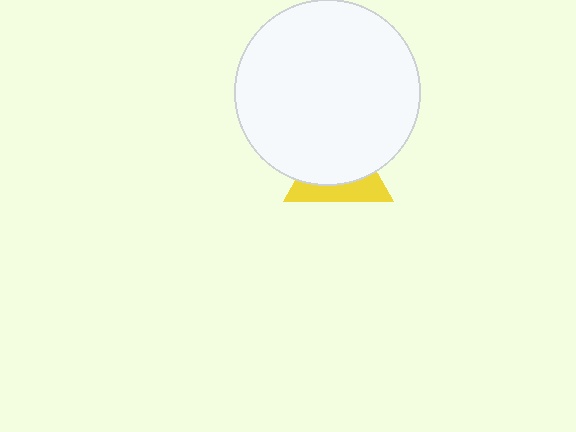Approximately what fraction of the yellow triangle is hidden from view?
Roughly 64% of the yellow triangle is hidden behind the white circle.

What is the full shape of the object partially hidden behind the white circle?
The partially hidden object is a yellow triangle.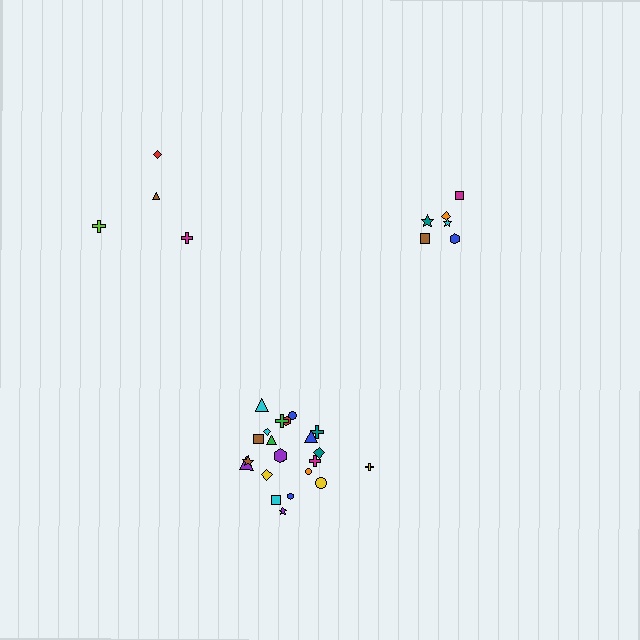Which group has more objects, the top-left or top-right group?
The top-right group.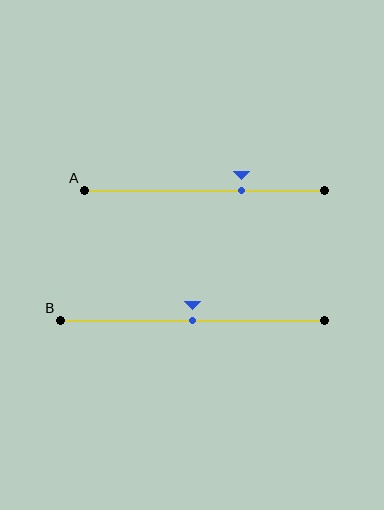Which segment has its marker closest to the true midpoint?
Segment B has its marker closest to the true midpoint.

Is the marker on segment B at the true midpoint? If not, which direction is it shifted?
Yes, the marker on segment B is at the true midpoint.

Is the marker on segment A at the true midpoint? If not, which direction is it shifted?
No, the marker on segment A is shifted to the right by about 15% of the segment length.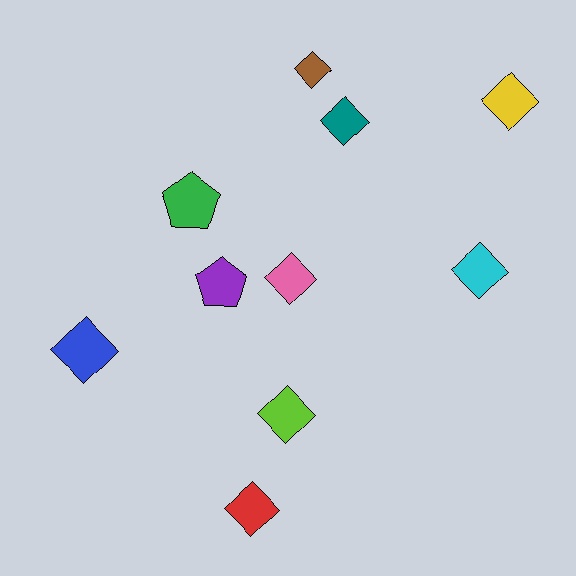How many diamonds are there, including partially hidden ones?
There are 8 diamonds.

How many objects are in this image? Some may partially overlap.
There are 10 objects.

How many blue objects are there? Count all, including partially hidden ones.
There is 1 blue object.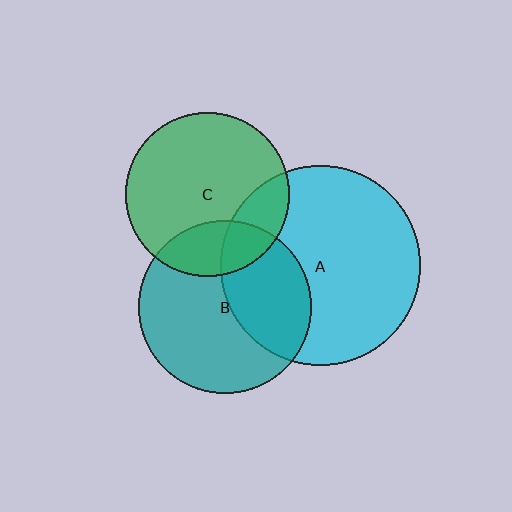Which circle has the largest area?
Circle A (cyan).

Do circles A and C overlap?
Yes.